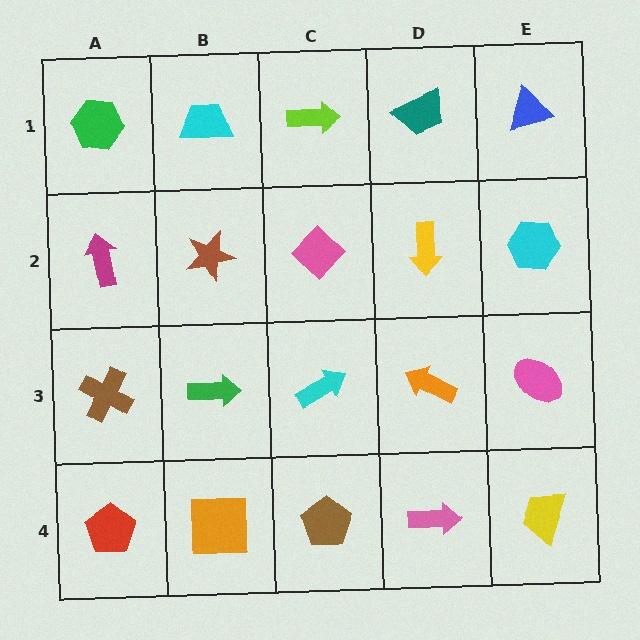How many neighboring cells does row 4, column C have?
3.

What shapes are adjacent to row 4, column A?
A brown cross (row 3, column A), an orange square (row 4, column B).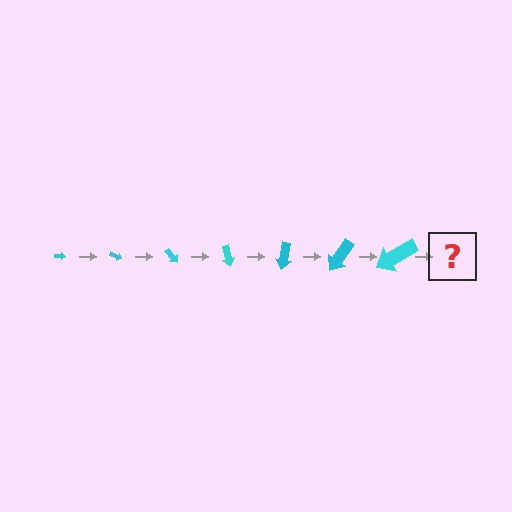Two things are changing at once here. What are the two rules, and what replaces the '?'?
The two rules are that the arrow grows larger each step and it rotates 25 degrees each step. The '?' should be an arrow, larger than the previous one and rotated 175 degrees from the start.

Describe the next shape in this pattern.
It should be an arrow, larger than the previous one and rotated 175 degrees from the start.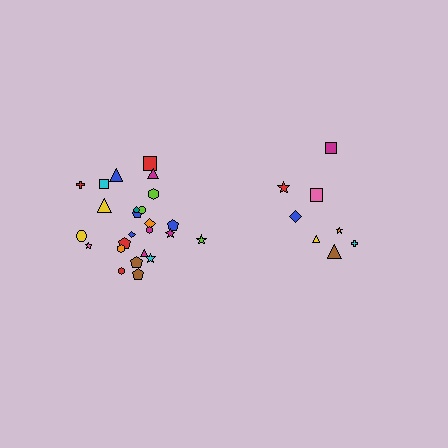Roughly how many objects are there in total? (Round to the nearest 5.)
Roughly 35 objects in total.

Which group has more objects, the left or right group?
The left group.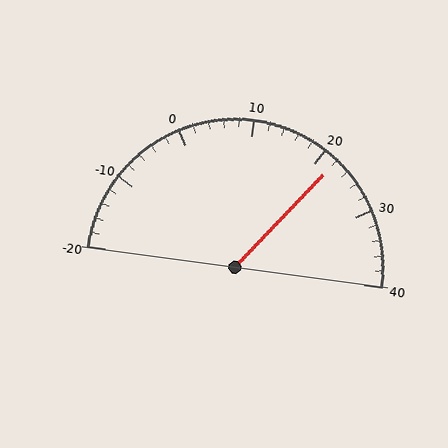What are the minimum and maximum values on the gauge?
The gauge ranges from -20 to 40.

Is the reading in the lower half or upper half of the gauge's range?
The reading is in the upper half of the range (-20 to 40).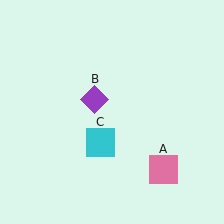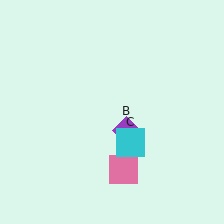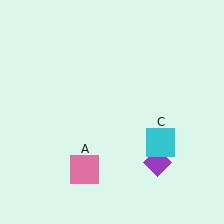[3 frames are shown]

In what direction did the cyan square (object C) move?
The cyan square (object C) moved right.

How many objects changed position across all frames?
3 objects changed position: pink square (object A), purple diamond (object B), cyan square (object C).